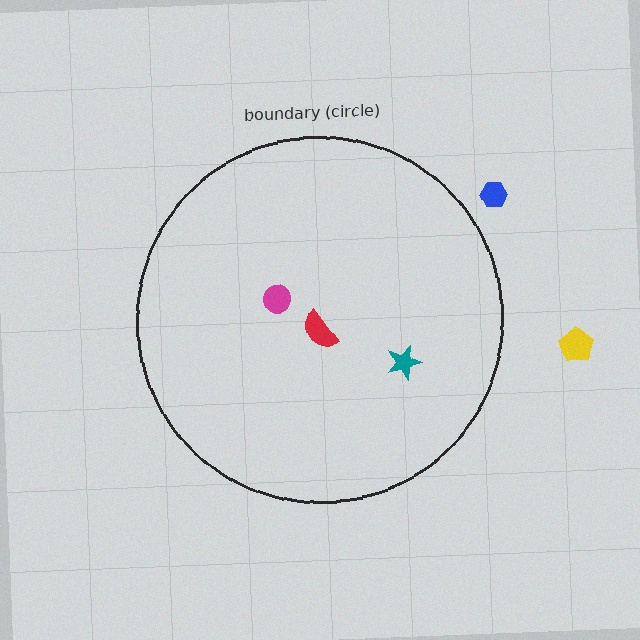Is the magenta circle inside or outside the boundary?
Inside.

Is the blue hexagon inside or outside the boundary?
Outside.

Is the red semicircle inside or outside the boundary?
Inside.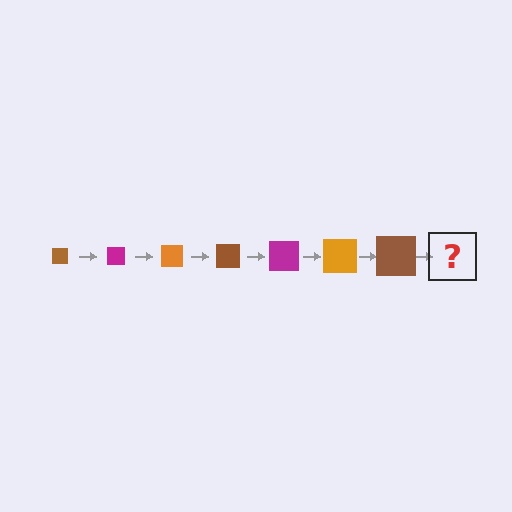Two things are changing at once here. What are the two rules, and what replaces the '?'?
The two rules are that the square grows larger each step and the color cycles through brown, magenta, and orange. The '?' should be a magenta square, larger than the previous one.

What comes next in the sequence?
The next element should be a magenta square, larger than the previous one.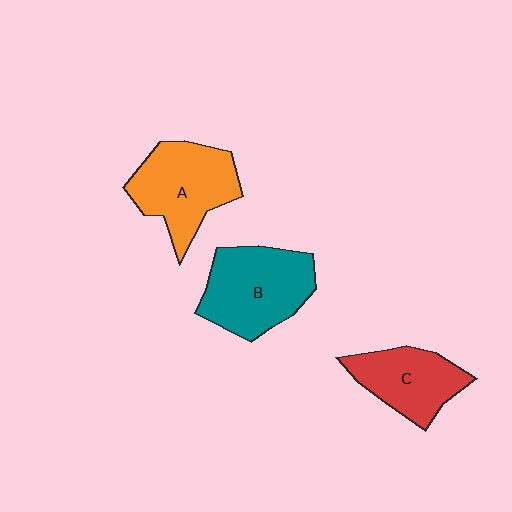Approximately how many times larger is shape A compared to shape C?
Approximately 1.3 times.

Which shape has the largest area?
Shape B (teal).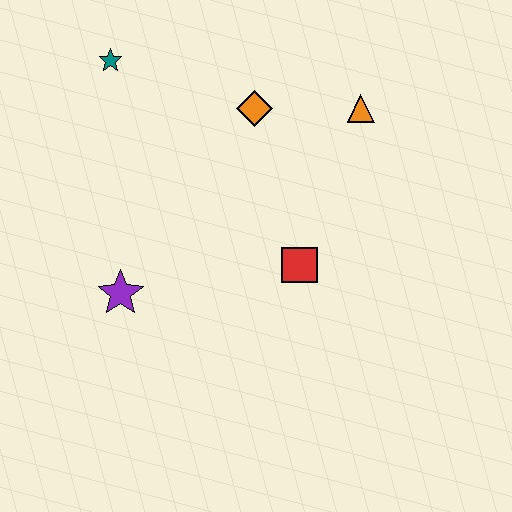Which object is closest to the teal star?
The orange diamond is closest to the teal star.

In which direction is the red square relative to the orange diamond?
The red square is below the orange diamond.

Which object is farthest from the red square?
The teal star is farthest from the red square.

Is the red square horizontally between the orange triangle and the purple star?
Yes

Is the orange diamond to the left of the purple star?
No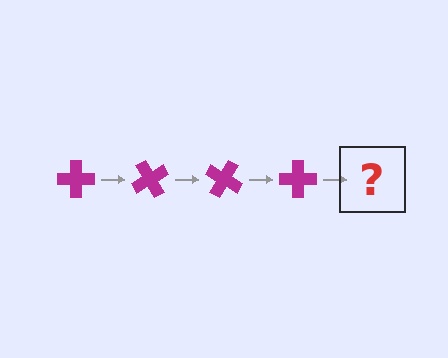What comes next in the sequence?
The next element should be a magenta cross rotated 240 degrees.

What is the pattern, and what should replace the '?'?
The pattern is that the cross rotates 60 degrees each step. The '?' should be a magenta cross rotated 240 degrees.